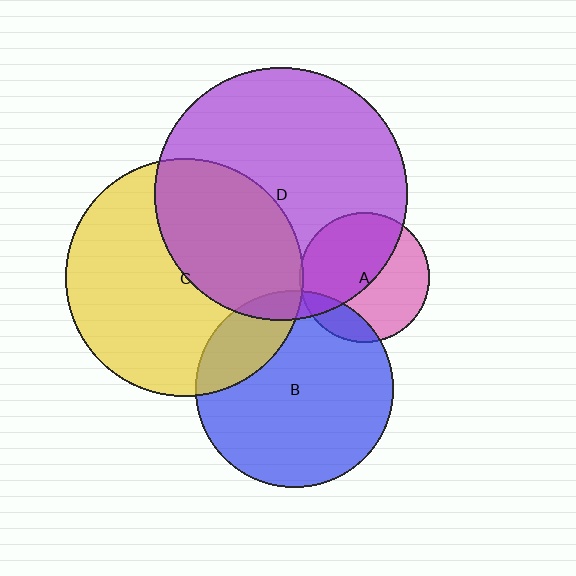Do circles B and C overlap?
Yes.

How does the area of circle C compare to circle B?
Approximately 1.5 times.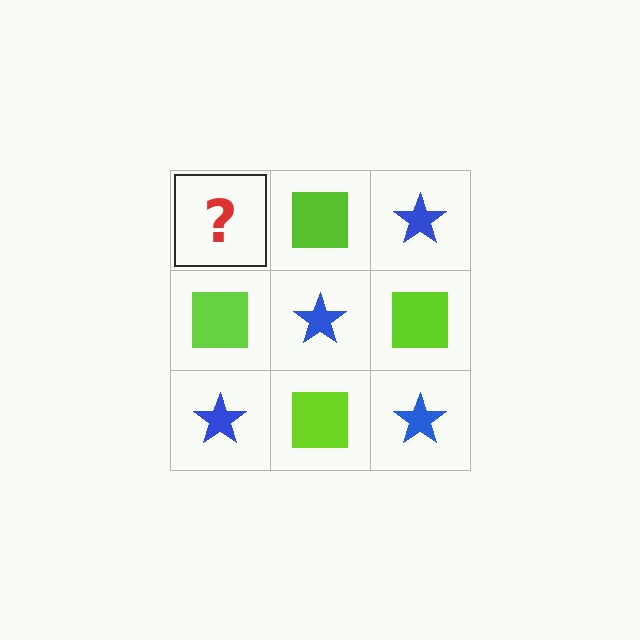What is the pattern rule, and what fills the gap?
The rule is that it alternates blue star and lime square in a checkerboard pattern. The gap should be filled with a blue star.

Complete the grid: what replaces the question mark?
The question mark should be replaced with a blue star.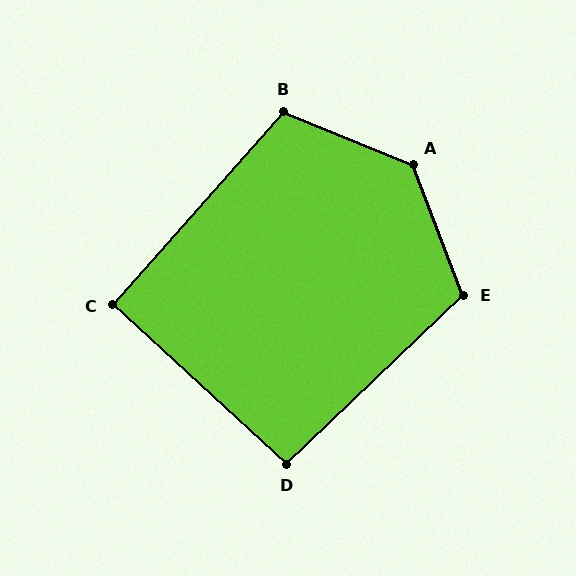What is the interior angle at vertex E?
Approximately 112 degrees (obtuse).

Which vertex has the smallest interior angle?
C, at approximately 91 degrees.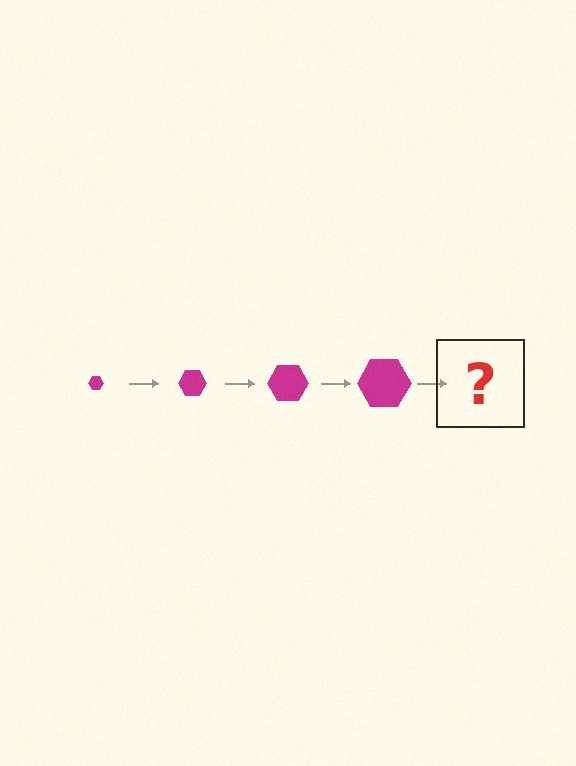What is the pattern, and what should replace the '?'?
The pattern is that the hexagon gets progressively larger each step. The '?' should be a magenta hexagon, larger than the previous one.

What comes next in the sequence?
The next element should be a magenta hexagon, larger than the previous one.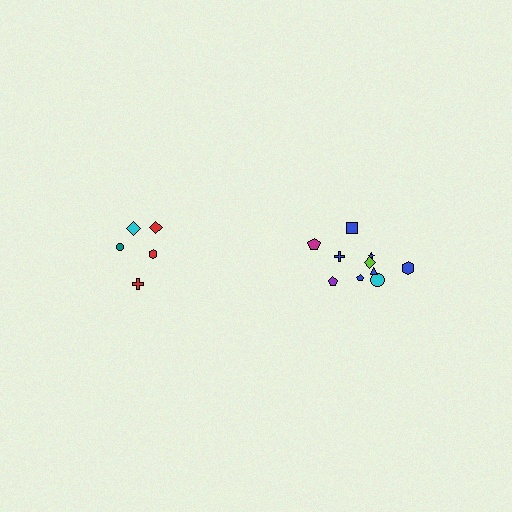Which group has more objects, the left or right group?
The right group.